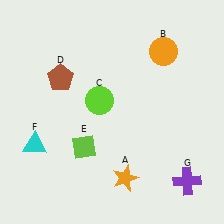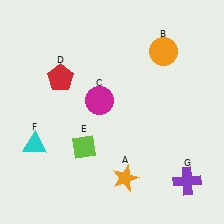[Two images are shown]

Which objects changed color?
C changed from lime to magenta. D changed from brown to red.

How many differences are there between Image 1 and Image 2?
There are 2 differences between the two images.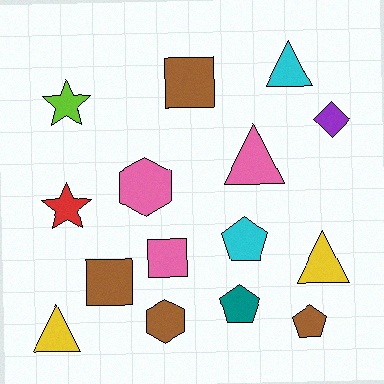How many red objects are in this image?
There is 1 red object.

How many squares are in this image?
There are 3 squares.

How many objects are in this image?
There are 15 objects.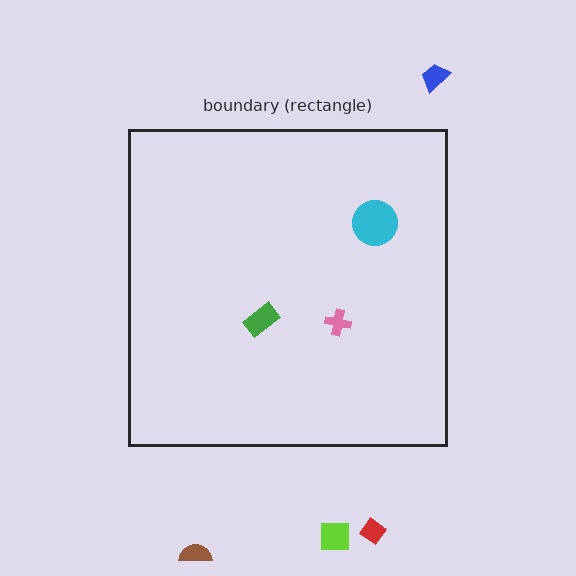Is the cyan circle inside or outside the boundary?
Inside.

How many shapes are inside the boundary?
3 inside, 4 outside.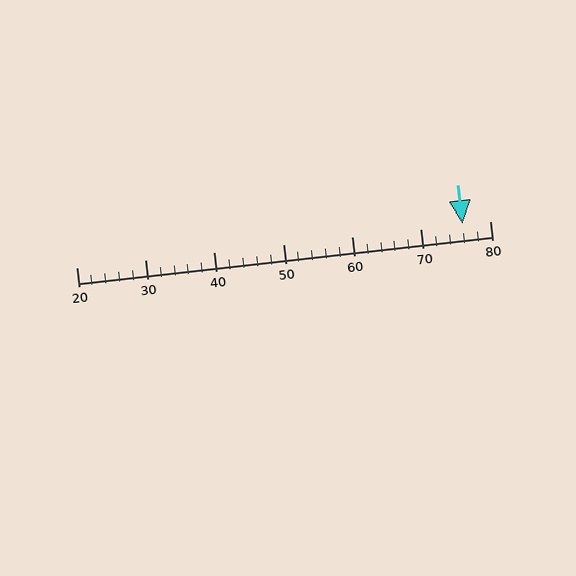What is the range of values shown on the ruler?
The ruler shows values from 20 to 80.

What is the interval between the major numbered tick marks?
The major tick marks are spaced 10 units apart.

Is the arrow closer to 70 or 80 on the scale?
The arrow is closer to 80.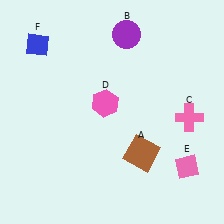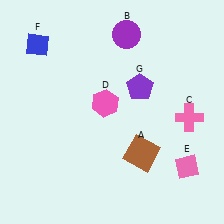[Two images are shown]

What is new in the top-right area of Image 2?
A purple pentagon (G) was added in the top-right area of Image 2.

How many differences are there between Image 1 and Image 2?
There is 1 difference between the two images.